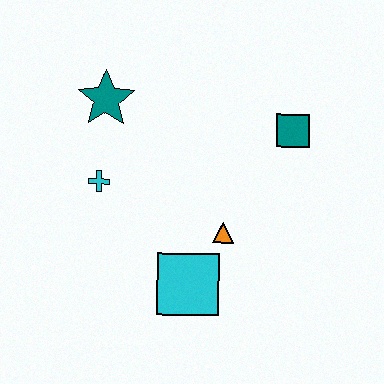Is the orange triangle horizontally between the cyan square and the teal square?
Yes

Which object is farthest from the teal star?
The cyan square is farthest from the teal star.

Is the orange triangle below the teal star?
Yes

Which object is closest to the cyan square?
The orange triangle is closest to the cyan square.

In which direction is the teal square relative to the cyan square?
The teal square is above the cyan square.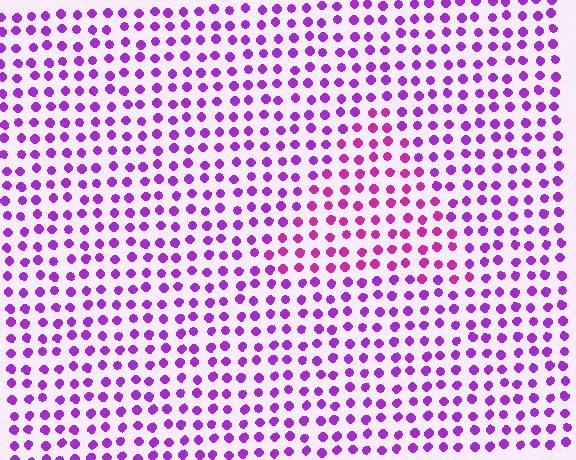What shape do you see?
I see a triangle.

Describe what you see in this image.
The image is filled with small purple elements in a uniform arrangement. A triangle-shaped region is visible where the elements are tinted to a slightly different hue, forming a subtle color boundary.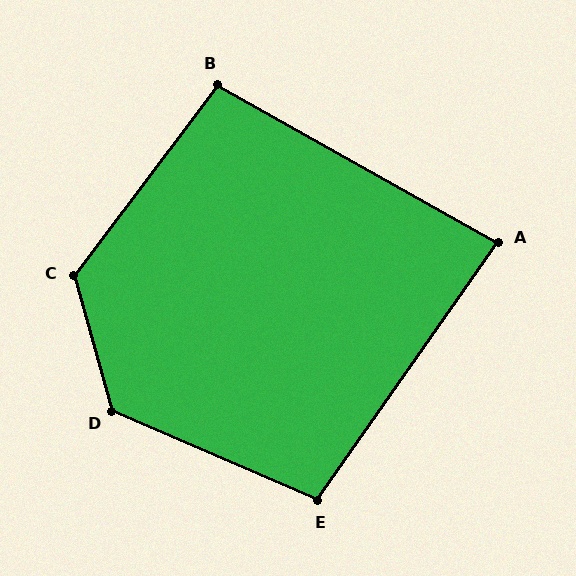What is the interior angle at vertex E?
Approximately 101 degrees (obtuse).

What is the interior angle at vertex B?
Approximately 98 degrees (obtuse).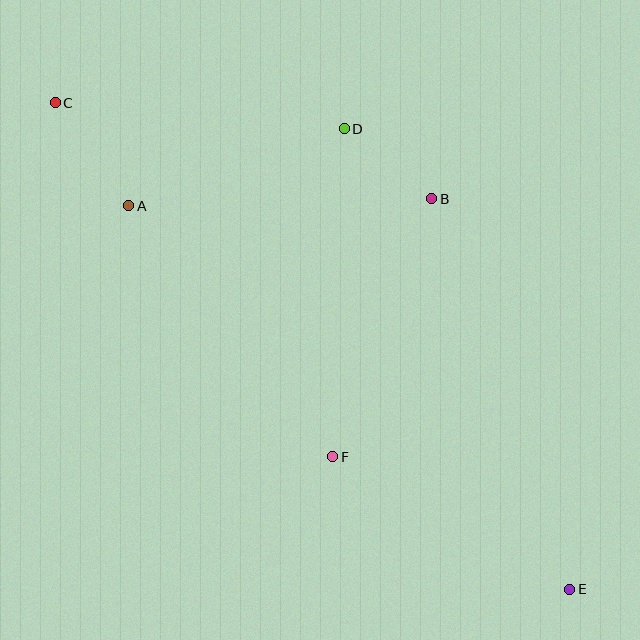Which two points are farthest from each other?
Points C and E are farthest from each other.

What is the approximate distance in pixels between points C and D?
The distance between C and D is approximately 290 pixels.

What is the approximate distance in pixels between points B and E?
The distance between B and E is approximately 414 pixels.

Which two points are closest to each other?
Points B and D are closest to each other.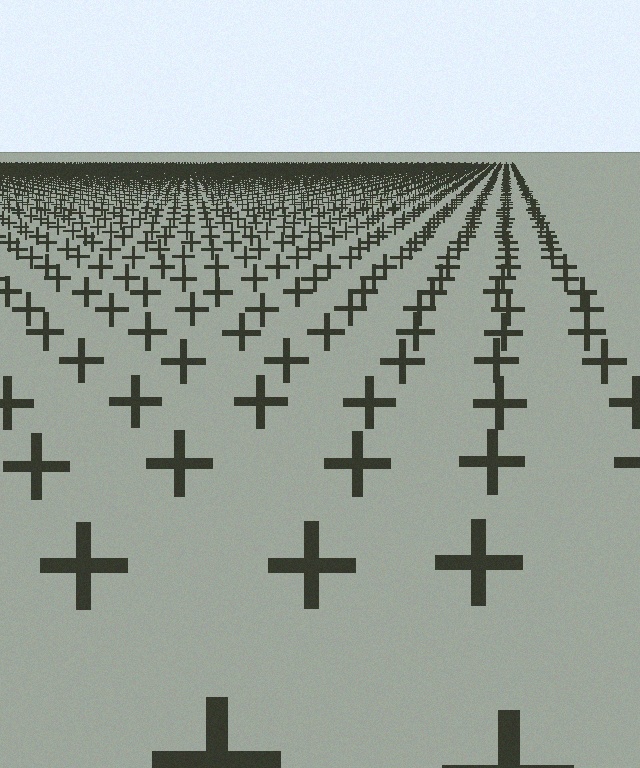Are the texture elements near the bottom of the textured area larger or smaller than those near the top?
Larger. Near the bottom, elements are closer to the viewer and appear at a bigger on-screen size.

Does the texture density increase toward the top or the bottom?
Density increases toward the top.